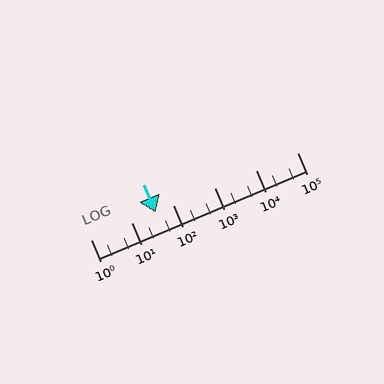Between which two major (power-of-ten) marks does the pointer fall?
The pointer is between 10 and 100.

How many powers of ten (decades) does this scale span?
The scale spans 5 decades, from 1 to 100000.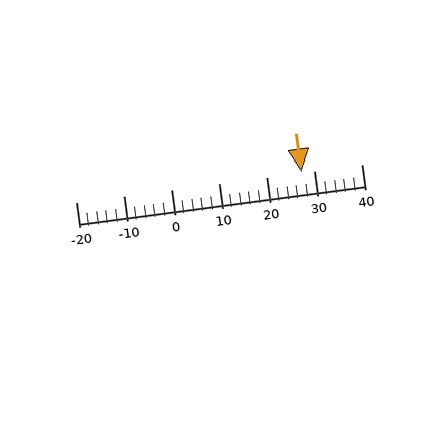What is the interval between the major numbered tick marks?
The major tick marks are spaced 10 units apart.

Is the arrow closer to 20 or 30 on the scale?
The arrow is closer to 30.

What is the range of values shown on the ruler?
The ruler shows values from -20 to 40.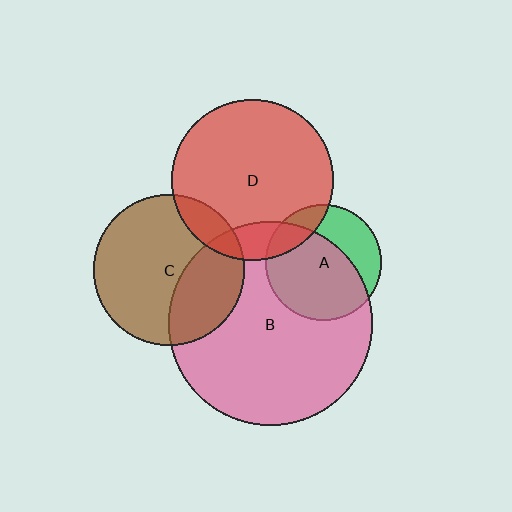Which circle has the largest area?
Circle B (pink).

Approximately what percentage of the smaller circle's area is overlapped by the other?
Approximately 15%.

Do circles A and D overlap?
Yes.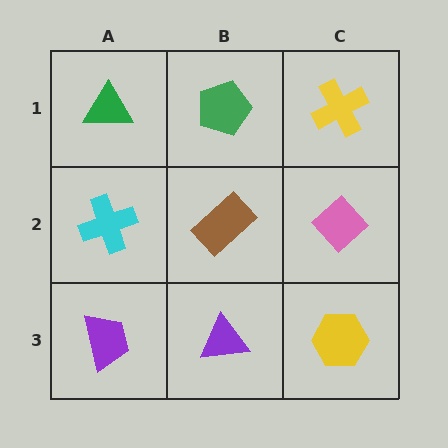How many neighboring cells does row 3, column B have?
3.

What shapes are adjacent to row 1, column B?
A brown rectangle (row 2, column B), a green triangle (row 1, column A), a yellow cross (row 1, column C).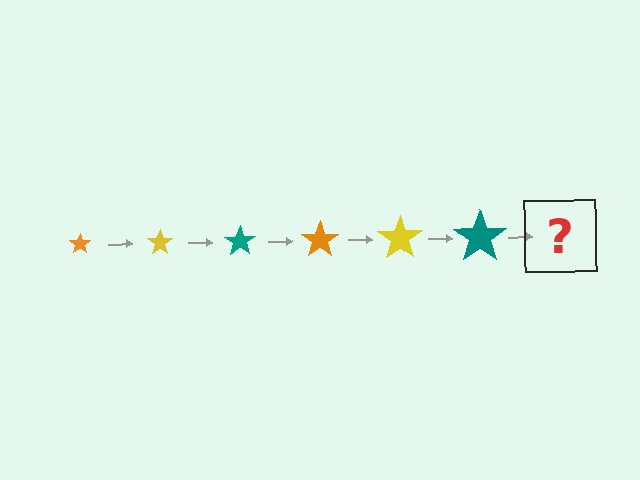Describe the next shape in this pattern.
It should be an orange star, larger than the previous one.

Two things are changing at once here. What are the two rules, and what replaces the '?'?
The two rules are that the star grows larger each step and the color cycles through orange, yellow, and teal. The '?' should be an orange star, larger than the previous one.